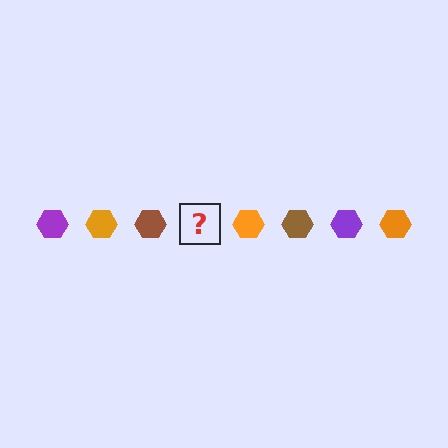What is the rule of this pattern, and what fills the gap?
The rule is that the pattern cycles through purple, orange, brown hexagons. The gap should be filled with a purple hexagon.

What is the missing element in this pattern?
The missing element is a purple hexagon.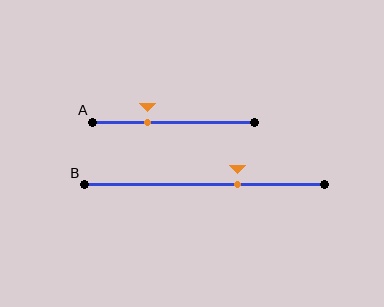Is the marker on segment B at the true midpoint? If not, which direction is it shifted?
No, the marker on segment B is shifted to the right by about 14% of the segment length.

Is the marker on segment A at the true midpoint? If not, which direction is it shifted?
No, the marker on segment A is shifted to the left by about 16% of the segment length.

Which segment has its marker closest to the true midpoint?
Segment B has its marker closest to the true midpoint.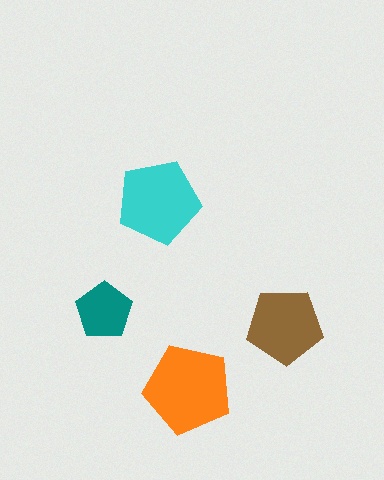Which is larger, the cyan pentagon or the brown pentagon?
The cyan one.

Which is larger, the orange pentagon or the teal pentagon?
The orange one.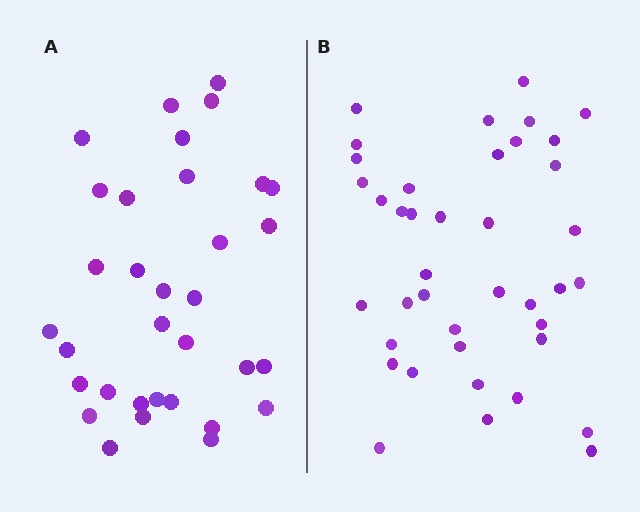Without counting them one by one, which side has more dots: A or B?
Region B (the right region) has more dots.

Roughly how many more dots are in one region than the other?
Region B has roughly 8 or so more dots than region A.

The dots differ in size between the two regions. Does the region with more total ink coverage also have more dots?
No. Region A has more total ink coverage because its dots are larger, but region B actually contains more individual dots. Total area can be misleading — the number of items is what matters here.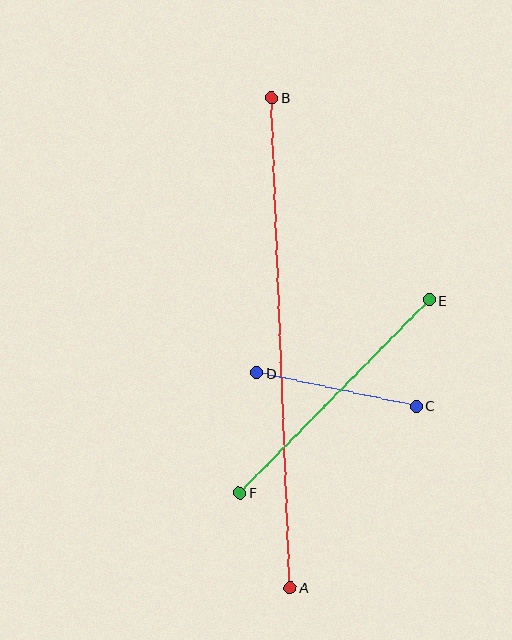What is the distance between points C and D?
The distance is approximately 163 pixels.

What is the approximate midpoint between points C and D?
The midpoint is at approximately (337, 389) pixels.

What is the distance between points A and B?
The distance is approximately 490 pixels.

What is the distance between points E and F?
The distance is approximately 270 pixels.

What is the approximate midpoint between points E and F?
The midpoint is at approximately (334, 396) pixels.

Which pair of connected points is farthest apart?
Points A and B are farthest apart.